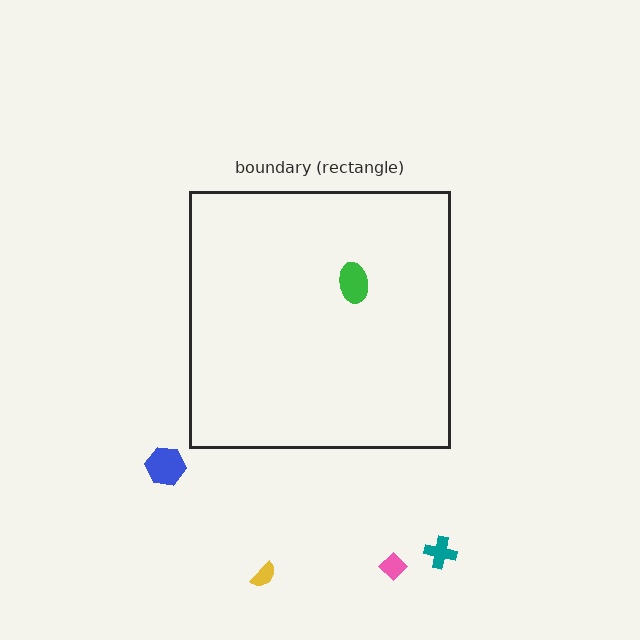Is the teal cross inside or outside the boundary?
Outside.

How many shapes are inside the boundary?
1 inside, 4 outside.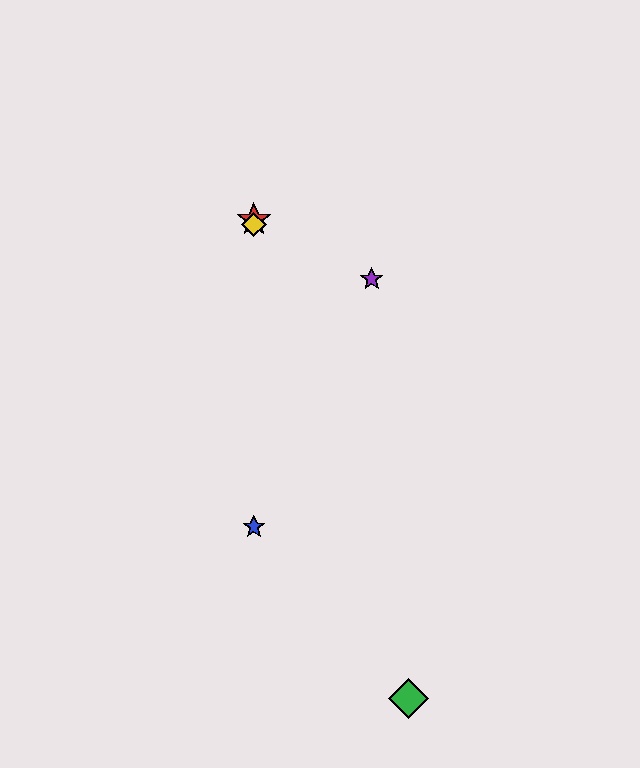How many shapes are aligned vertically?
3 shapes (the red star, the blue star, the yellow diamond) are aligned vertically.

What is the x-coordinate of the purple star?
The purple star is at x≈372.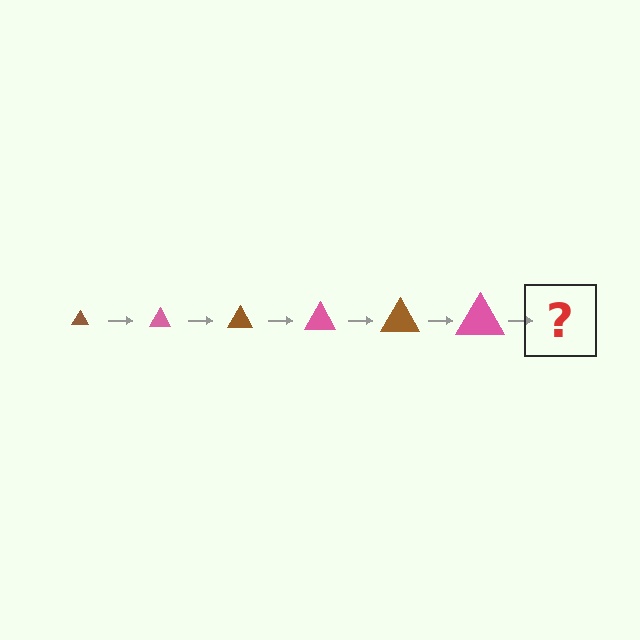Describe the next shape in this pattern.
It should be a brown triangle, larger than the previous one.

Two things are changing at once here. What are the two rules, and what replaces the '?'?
The two rules are that the triangle grows larger each step and the color cycles through brown and pink. The '?' should be a brown triangle, larger than the previous one.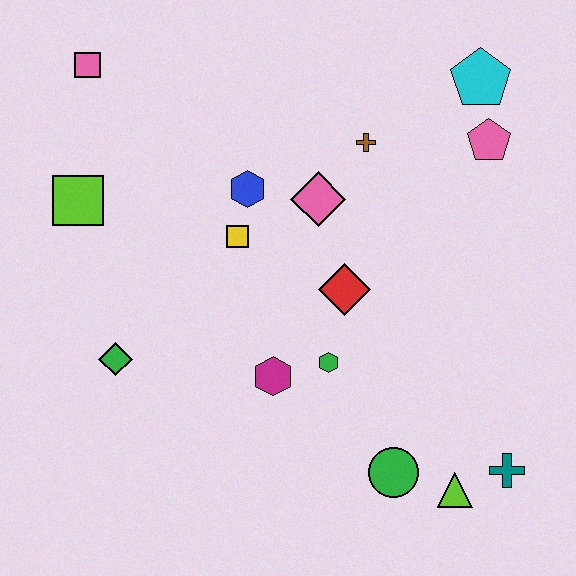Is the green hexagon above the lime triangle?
Yes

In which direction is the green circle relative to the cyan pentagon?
The green circle is below the cyan pentagon.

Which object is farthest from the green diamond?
The cyan pentagon is farthest from the green diamond.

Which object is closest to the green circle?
The lime triangle is closest to the green circle.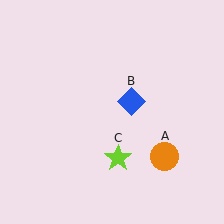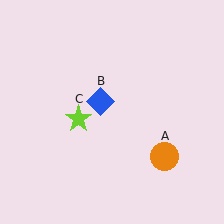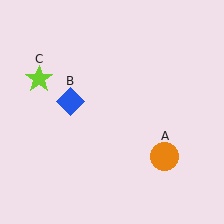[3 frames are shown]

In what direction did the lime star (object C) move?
The lime star (object C) moved up and to the left.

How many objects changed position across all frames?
2 objects changed position: blue diamond (object B), lime star (object C).